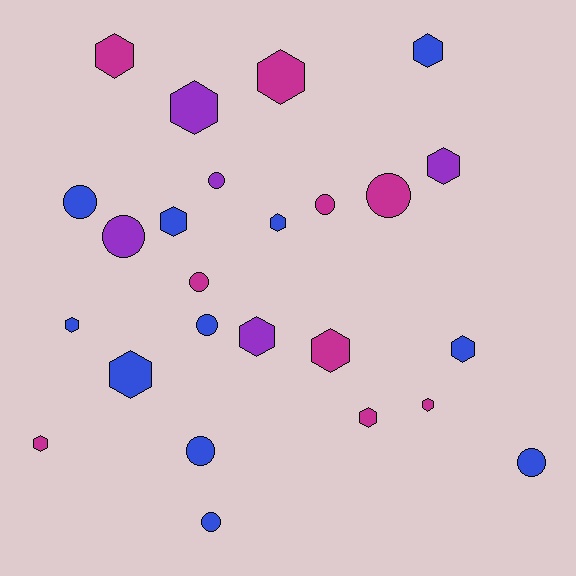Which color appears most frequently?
Blue, with 11 objects.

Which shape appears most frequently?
Hexagon, with 15 objects.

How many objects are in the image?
There are 25 objects.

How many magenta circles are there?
There are 3 magenta circles.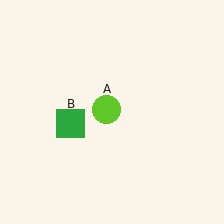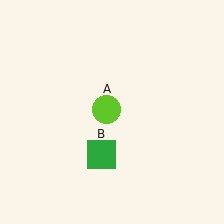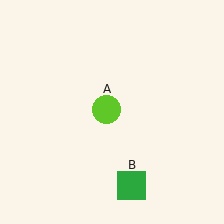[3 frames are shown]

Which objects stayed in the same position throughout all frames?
Lime circle (object A) remained stationary.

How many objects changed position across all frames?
1 object changed position: green square (object B).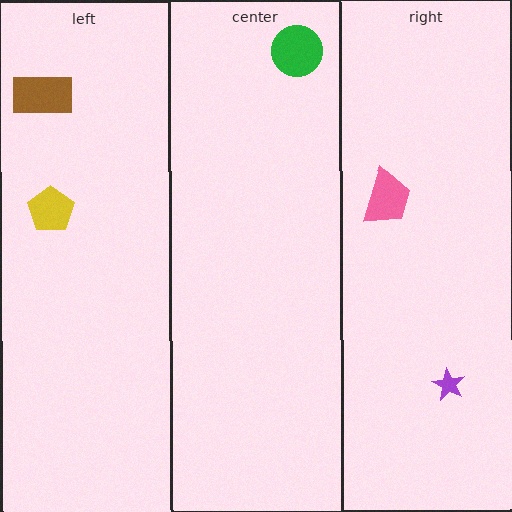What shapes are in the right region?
The purple star, the pink trapezoid.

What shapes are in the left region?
The brown rectangle, the yellow pentagon.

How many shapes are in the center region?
1.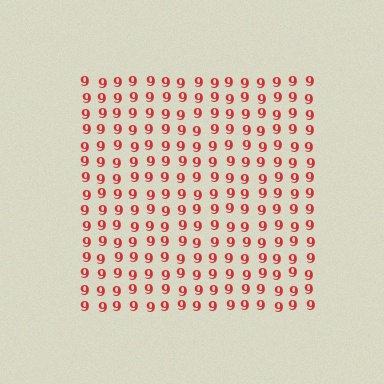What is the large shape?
The large shape is a square.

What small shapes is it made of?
It is made of small digit 9's.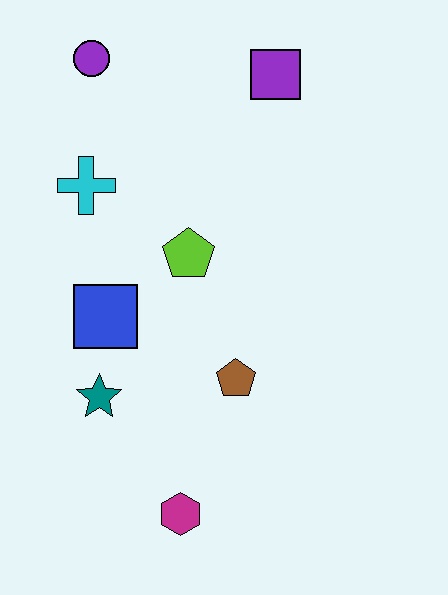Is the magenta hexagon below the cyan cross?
Yes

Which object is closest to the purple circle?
The cyan cross is closest to the purple circle.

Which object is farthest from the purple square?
The magenta hexagon is farthest from the purple square.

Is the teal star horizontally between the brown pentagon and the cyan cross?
Yes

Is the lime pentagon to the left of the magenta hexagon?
No